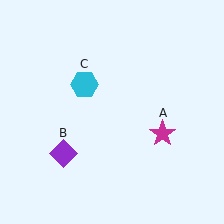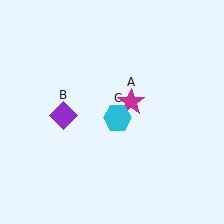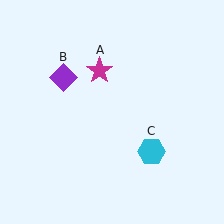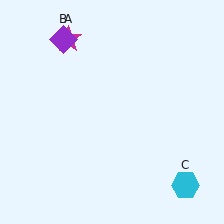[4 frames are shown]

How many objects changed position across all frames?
3 objects changed position: magenta star (object A), purple diamond (object B), cyan hexagon (object C).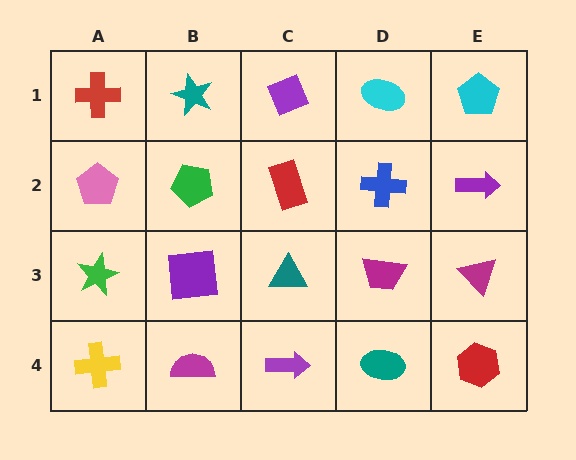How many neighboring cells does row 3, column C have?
4.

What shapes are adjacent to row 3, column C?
A red rectangle (row 2, column C), a purple arrow (row 4, column C), a purple square (row 3, column B), a magenta trapezoid (row 3, column D).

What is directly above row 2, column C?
A purple diamond.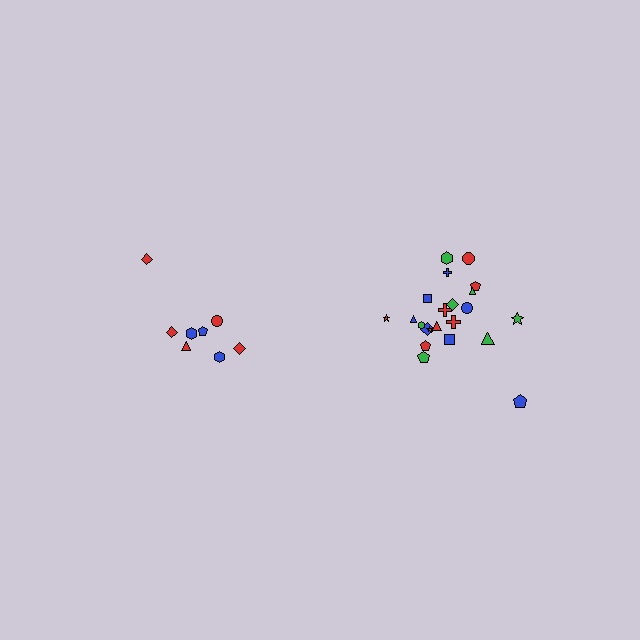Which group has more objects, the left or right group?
The right group.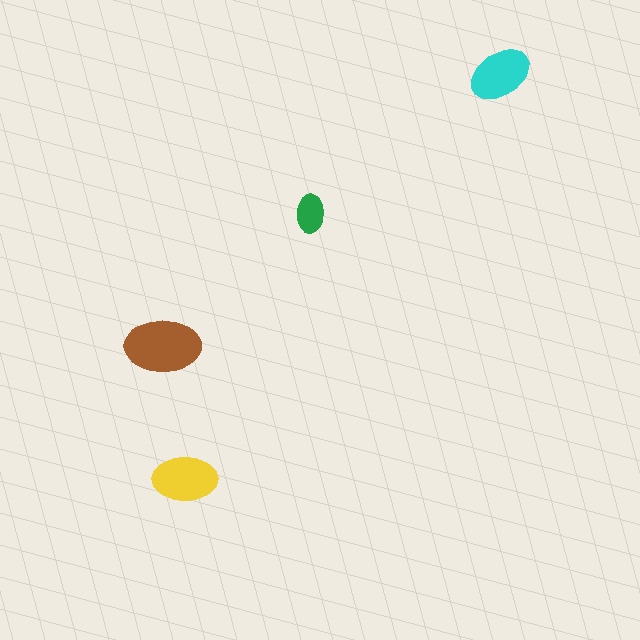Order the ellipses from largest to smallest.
the brown one, the yellow one, the cyan one, the green one.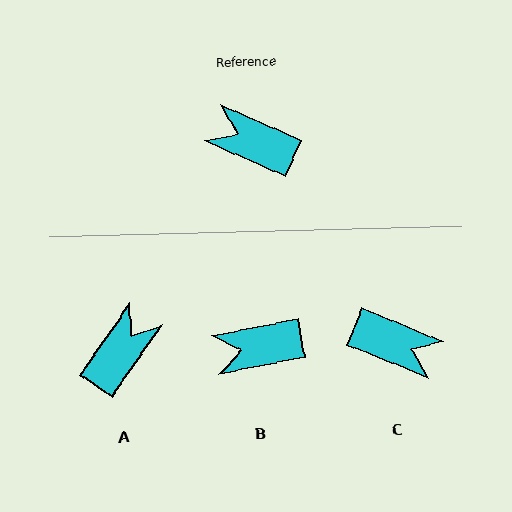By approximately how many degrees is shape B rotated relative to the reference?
Approximately 35 degrees counter-clockwise.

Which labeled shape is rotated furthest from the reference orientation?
C, about 178 degrees away.